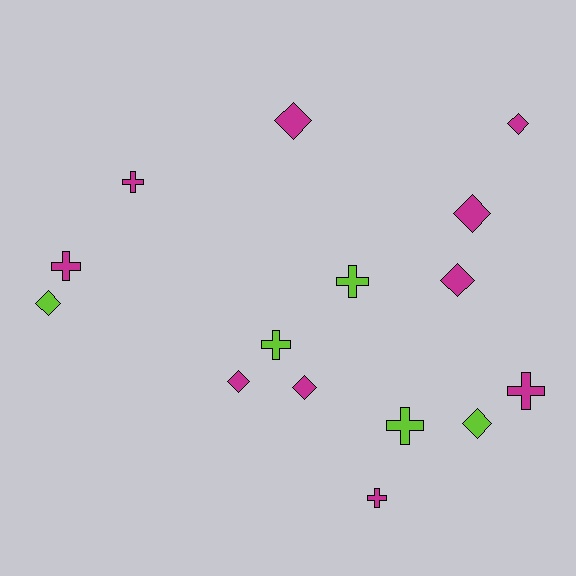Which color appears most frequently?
Magenta, with 10 objects.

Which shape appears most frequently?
Diamond, with 8 objects.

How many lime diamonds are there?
There are 2 lime diamonds.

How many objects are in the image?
There are 15 objects.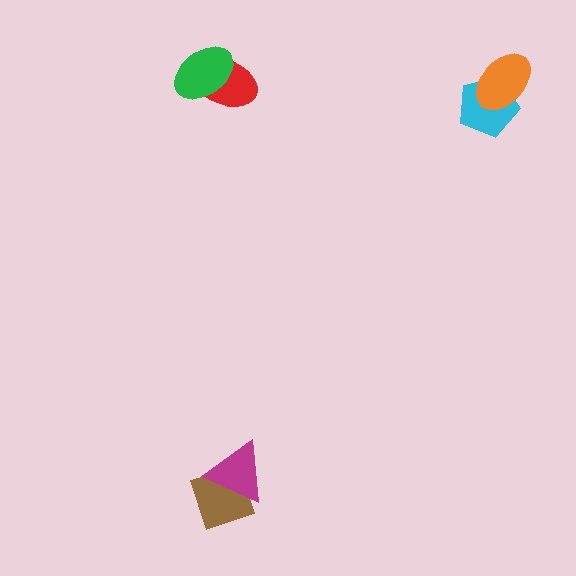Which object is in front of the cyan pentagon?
The orange ellipse is in front of the cyan pentagon.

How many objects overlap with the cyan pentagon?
1 object overlaps with the cyan pentagon.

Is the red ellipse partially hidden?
Yes, it is partially covered by another shape.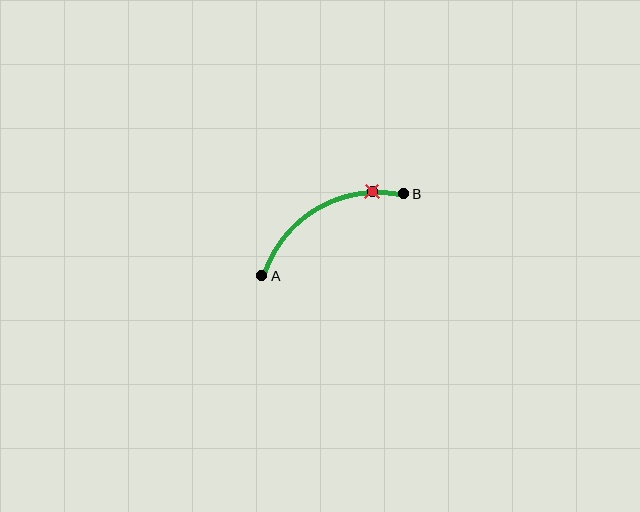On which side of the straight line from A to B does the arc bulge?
The arc bulges above the straight line connecting A and B.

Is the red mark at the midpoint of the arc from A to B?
No. The red mark lies on the arc but is closer to endpoint B. The arc midpoint would be at the point on the curve equidistant along the arc from both A and B.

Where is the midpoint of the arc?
The arc midpoint is the point on the curve farthest from the straight line joining A and B. It sits above that line.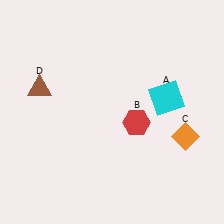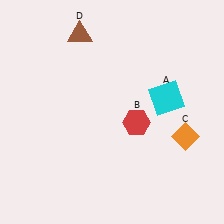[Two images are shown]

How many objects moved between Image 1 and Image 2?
1 object moved between the two images.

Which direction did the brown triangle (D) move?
The brown triangle (D) moved up.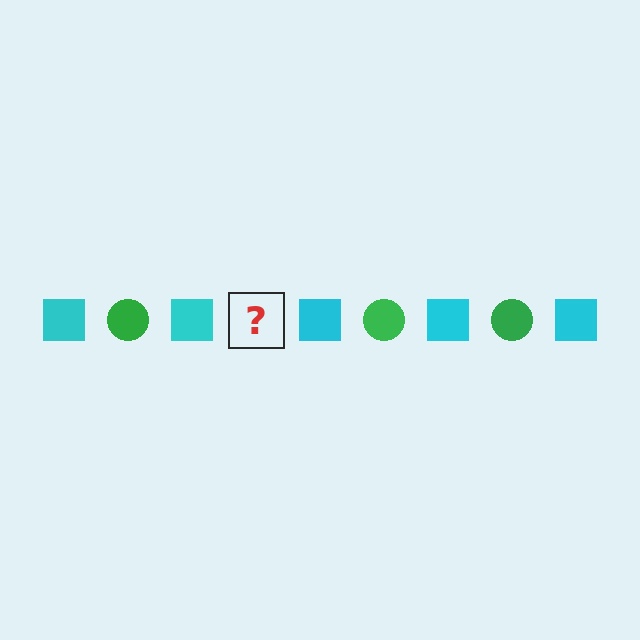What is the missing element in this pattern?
The missing element is a green circle.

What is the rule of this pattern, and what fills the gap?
The rule is that the pattern alternates between cyan square and green circle. The gap should be filled with a green circle.